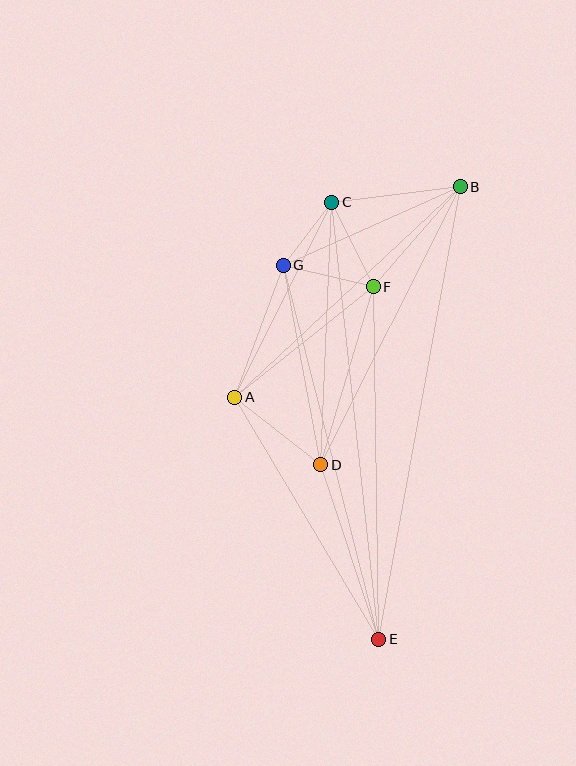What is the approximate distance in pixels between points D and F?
The distance between D and F is approximately 186 pixels.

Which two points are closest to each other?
Points C and G are closest to each other.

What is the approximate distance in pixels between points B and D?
The distance between B and D is approximately 311 pixels.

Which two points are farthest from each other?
Points B and E are farthest from each other.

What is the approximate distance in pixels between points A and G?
The distance between A and G is approximately 141 pixels.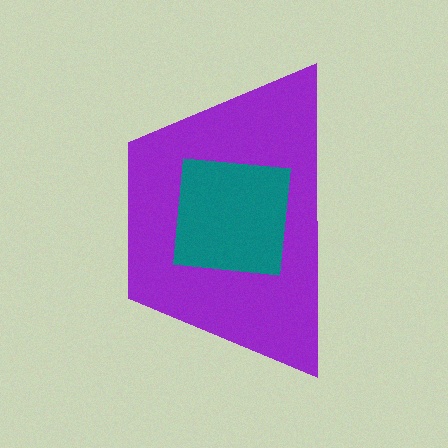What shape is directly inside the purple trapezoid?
The teal square.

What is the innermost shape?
The teal square.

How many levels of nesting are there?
2.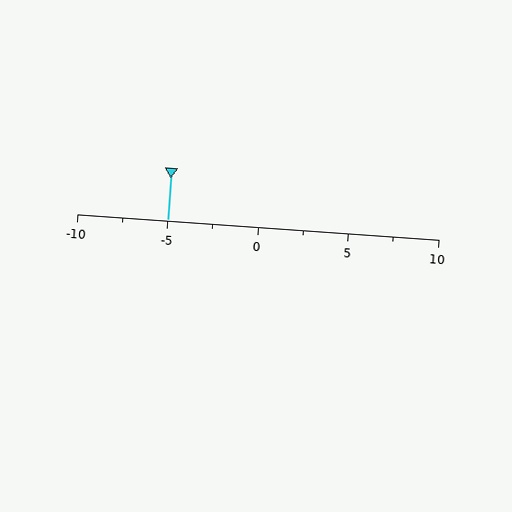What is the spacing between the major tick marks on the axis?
The major ticks are spaced 5 apart.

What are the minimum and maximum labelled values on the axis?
The axis runs from -10 to 10.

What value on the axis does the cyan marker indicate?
The marker indicates approximately -5.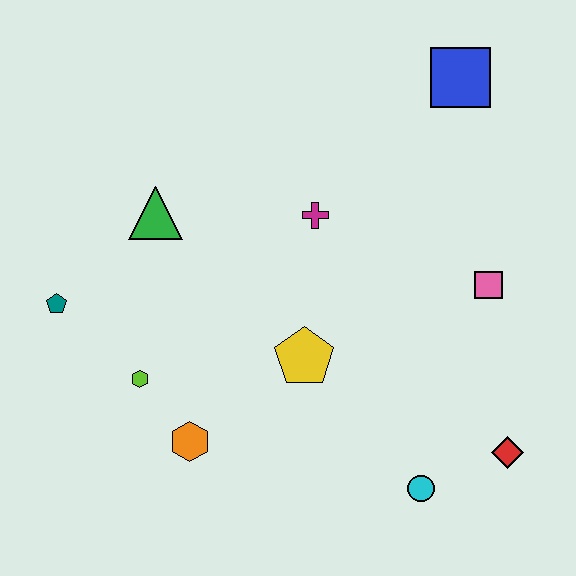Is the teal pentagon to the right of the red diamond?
No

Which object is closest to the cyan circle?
The red diamond is closest to the cyan circle.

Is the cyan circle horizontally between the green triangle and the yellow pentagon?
No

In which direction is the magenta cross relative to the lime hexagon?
The magenta cross is to the right of the lime hexagon.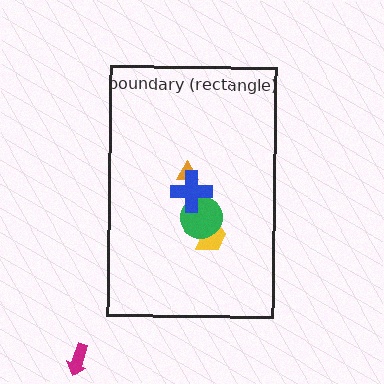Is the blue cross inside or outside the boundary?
Inside.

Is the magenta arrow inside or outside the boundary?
Outside.